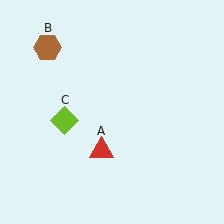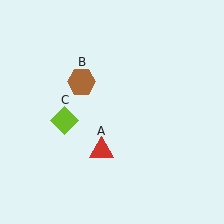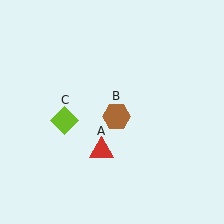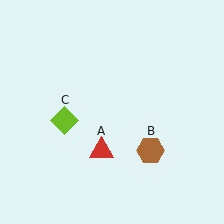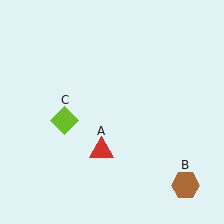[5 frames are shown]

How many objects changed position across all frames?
1 object changed position: brown hexagon (object B).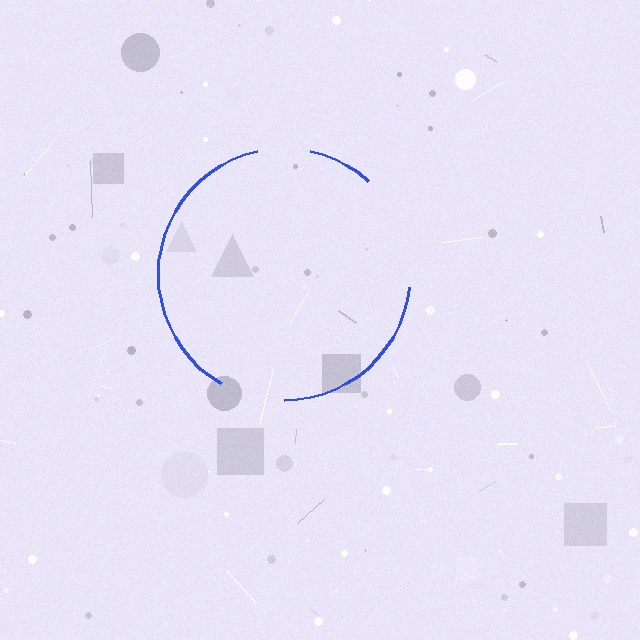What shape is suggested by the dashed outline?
The dashed outline suggests a circle.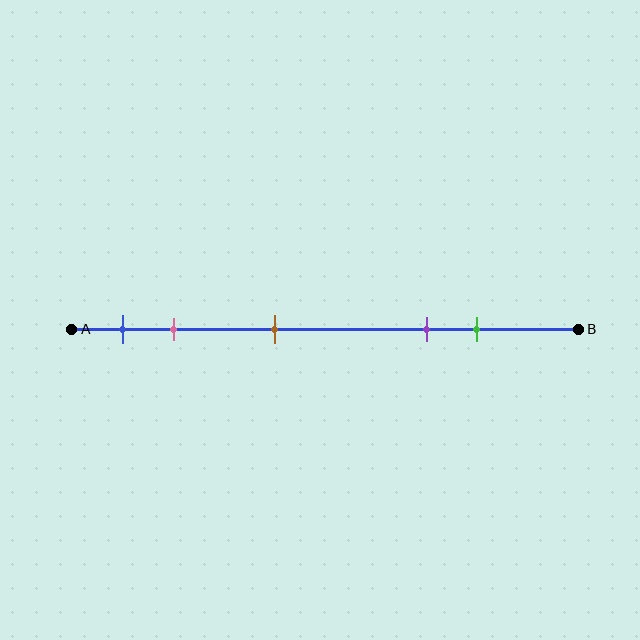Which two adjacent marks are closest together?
The blue and pink marks are the closest adjacent pair.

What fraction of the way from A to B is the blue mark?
The blue mark is approximately 10% (0.1) of the way from A to B.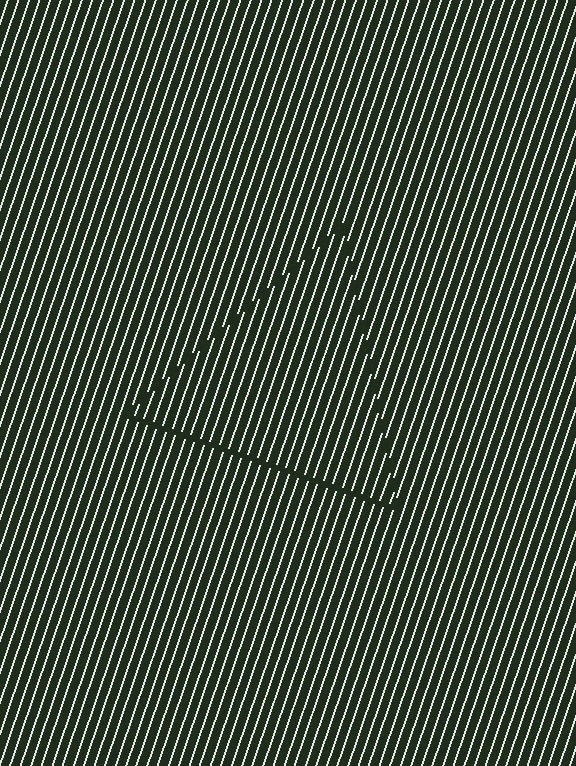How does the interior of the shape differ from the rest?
The interior of the shape contains the same grating, shifted by half a period — the contour is defined by the phase discontinuity where line-ends from the inner and outer gratings abut.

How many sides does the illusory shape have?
3 sides — the line-ends trace a triangle.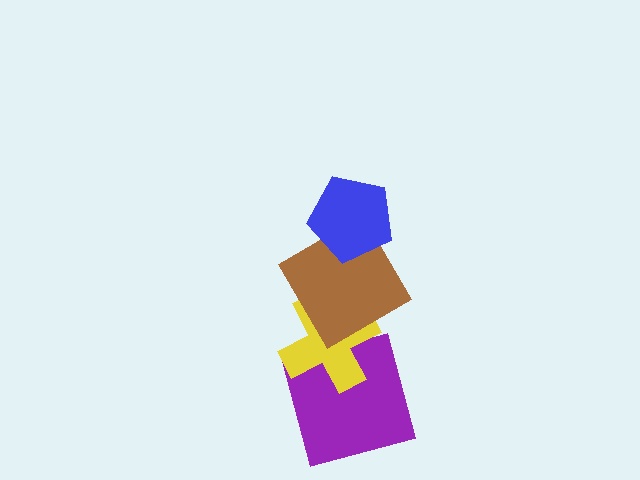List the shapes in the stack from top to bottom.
From top to bottom: the blue pentagon, the brown diamond, the yellow cross, the purple square.